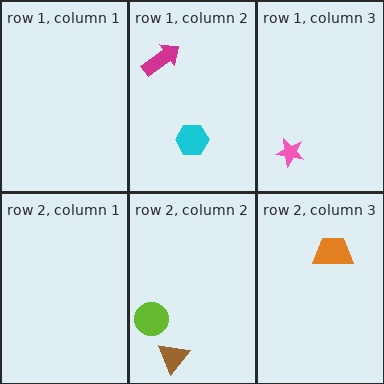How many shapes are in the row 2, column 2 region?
2.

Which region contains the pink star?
The row 1, column 3 region.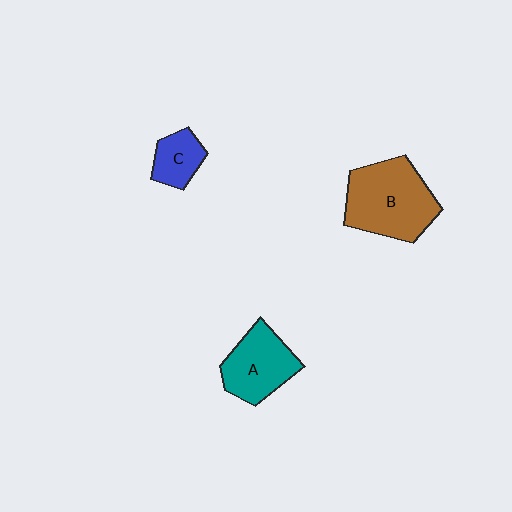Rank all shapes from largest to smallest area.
From largest to smallest: B (brown), A (teal), C (blue).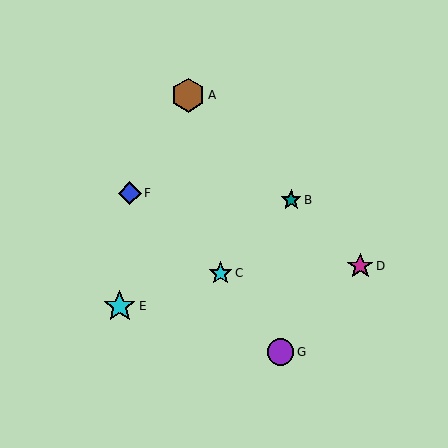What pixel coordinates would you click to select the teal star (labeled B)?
Click at (291, 200) to select the teal star B.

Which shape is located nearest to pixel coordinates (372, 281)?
The magenta star (labeled D) at (360, 266) is nearest to that location.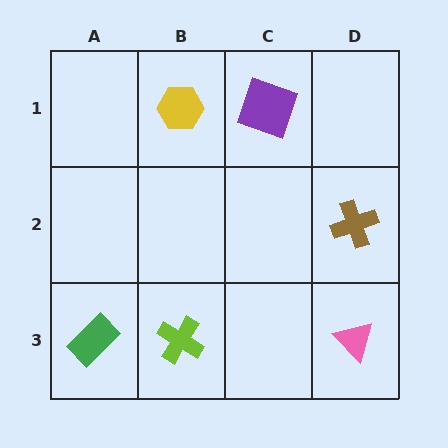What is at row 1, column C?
A purple square.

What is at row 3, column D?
A pink triangle.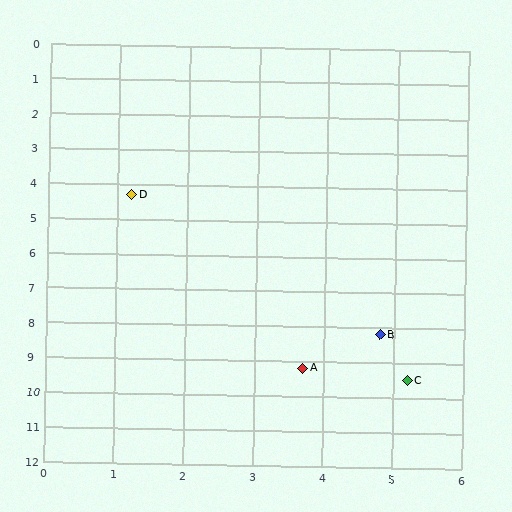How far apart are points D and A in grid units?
Points D and A are about 5.5 grid units apart.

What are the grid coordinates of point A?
Point A is at approximately (3.7, 9.2).